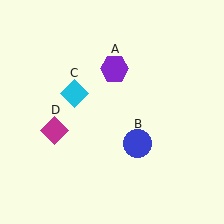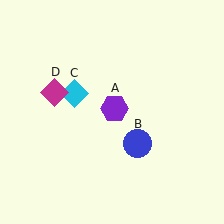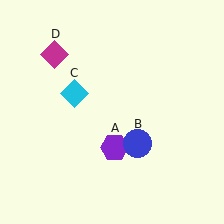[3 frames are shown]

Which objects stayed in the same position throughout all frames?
Blue circle (object B) and cyan diamond (object C) remained stationary.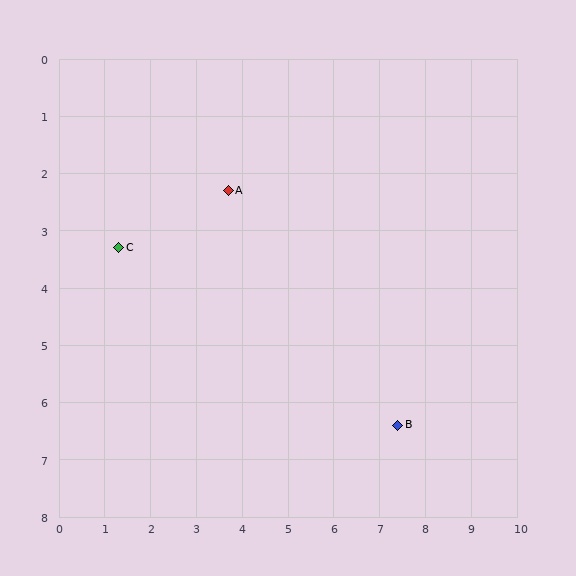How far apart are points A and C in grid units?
Points A and C are about 2.6 grid units apart.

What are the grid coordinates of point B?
Point B is at approximately (7.4, 6.4).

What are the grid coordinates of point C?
Point C is at approximately (1.3, 3.3).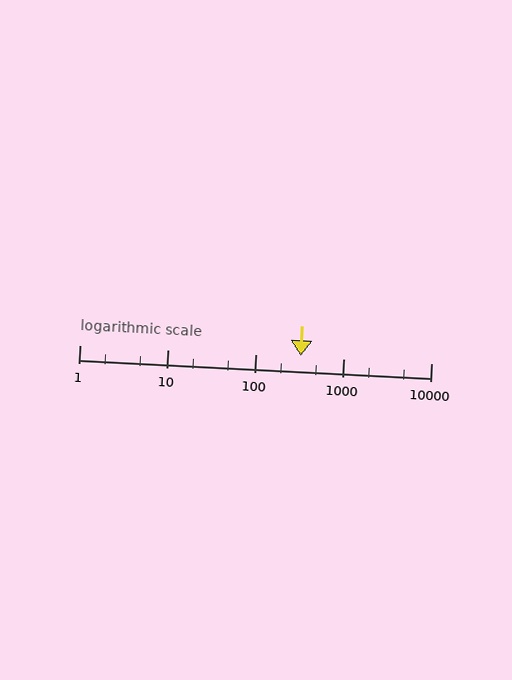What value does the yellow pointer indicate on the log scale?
The pointer indicates approximately 330.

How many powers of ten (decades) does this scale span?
The scale spans 4 decades, from 1 to 10000.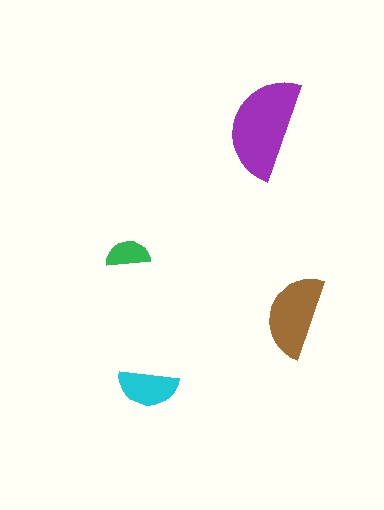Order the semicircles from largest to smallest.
the purple one, the brown one, the cyan one, the green one.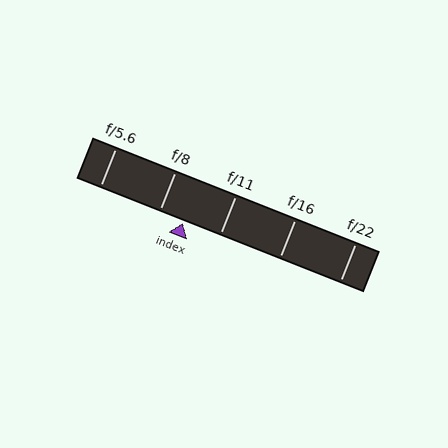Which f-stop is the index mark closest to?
The index mark is closest to f/8.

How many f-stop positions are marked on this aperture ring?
There are 5 f-stop positions marked.